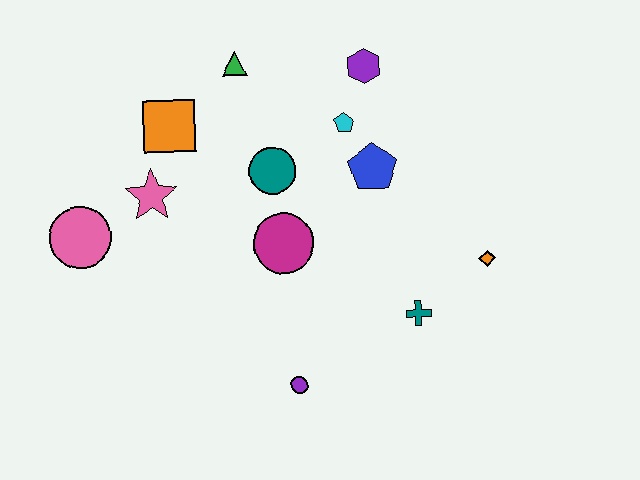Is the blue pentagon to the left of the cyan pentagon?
No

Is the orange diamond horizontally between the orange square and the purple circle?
No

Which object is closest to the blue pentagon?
The cyan pentagon is closest to the blue pentagon.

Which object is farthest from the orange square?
The orange diamond is farthest from the orange square.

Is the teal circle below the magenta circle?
No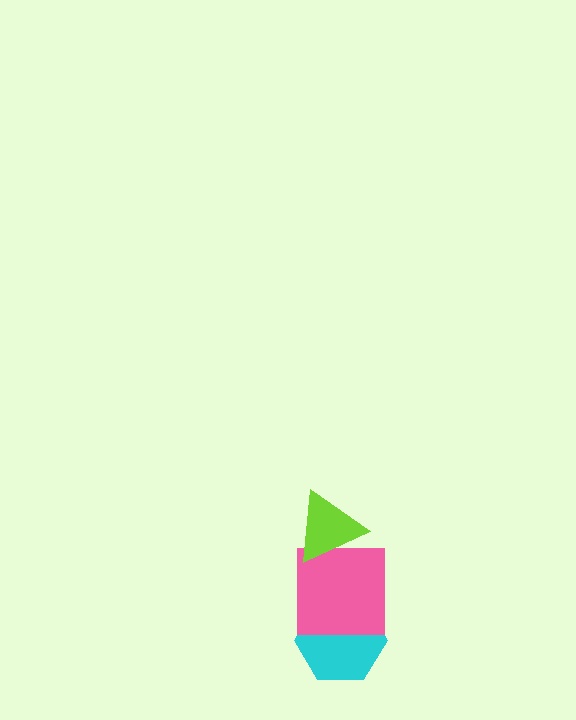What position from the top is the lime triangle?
The lime triangle is 1st from the top.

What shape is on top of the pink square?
The lime triangle is on top of the pink square.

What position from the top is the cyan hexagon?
The cyan hexagon is 3rd from the top.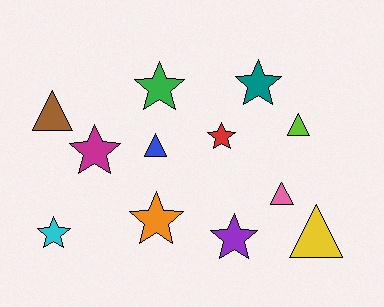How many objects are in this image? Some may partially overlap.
There are 12 objects.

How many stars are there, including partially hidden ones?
There are 7 stars.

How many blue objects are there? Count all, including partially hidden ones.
There is 1 blue object.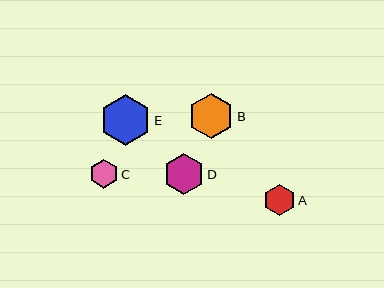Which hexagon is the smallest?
Hexagon C is the smallest with a size of approximately 29 pixels.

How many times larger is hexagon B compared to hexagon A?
Hexagon B is approximately 1.4 times the size of hexagon A.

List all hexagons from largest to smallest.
From largest to smallest: E, B, D, A, C.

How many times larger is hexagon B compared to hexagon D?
Hexagon B is approximately 1.1 times the size of hexagon D.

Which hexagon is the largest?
Hexagon E is the largest with a size of approximately 51 pixels.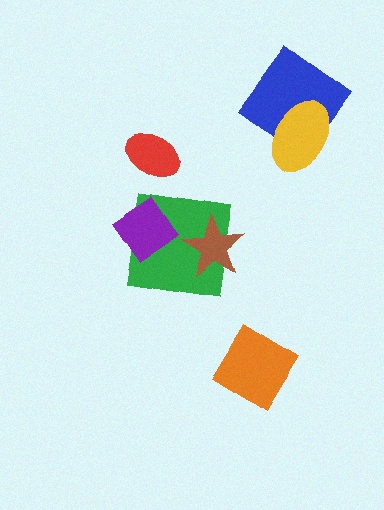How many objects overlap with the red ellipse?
0 objects overlap with the red ellipse.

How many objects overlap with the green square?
2 objects overlap with the green square.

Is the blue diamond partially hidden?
Yes, it is partially covered by another shape.